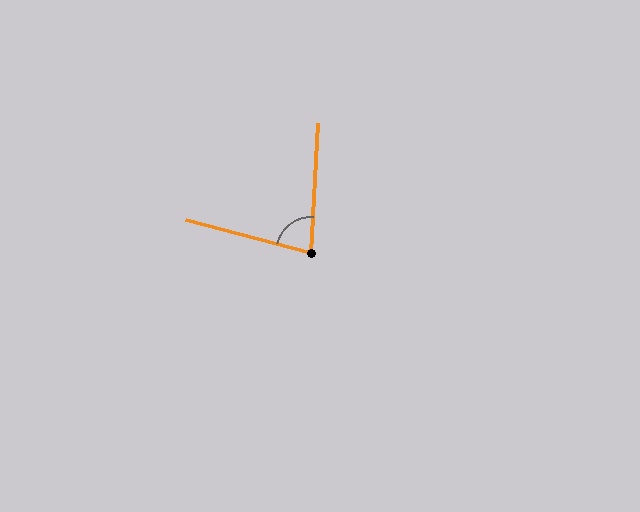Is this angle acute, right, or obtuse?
It is acute.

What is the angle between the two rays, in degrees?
Approximately 78 degrees.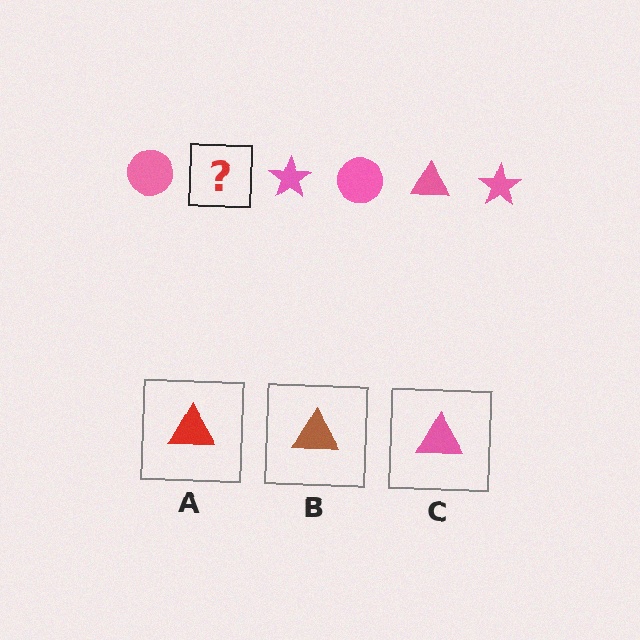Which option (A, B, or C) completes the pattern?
C.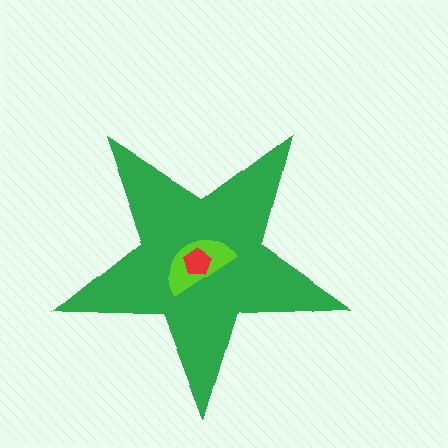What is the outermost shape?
The green star.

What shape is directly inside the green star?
The lime semicircle.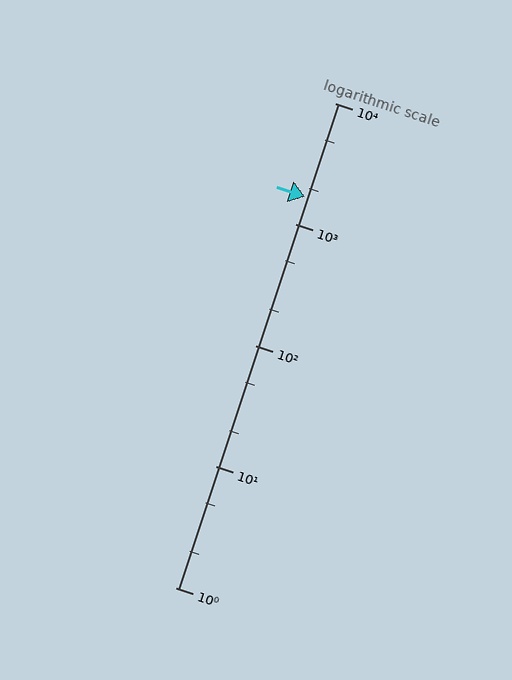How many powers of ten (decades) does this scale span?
The scale spans 4 decades, from 1 to 10000.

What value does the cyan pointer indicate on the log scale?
The pointer indicates approximately 1700.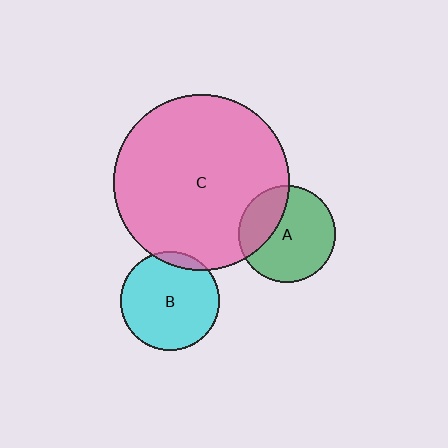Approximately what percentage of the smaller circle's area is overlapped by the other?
Approximately 10%.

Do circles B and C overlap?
Yes.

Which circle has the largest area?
Circle C (pink).